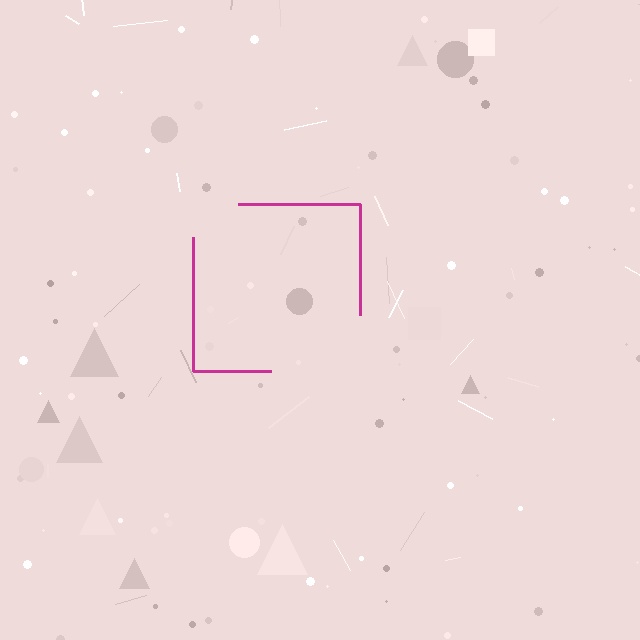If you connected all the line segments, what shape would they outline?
They would outline a square.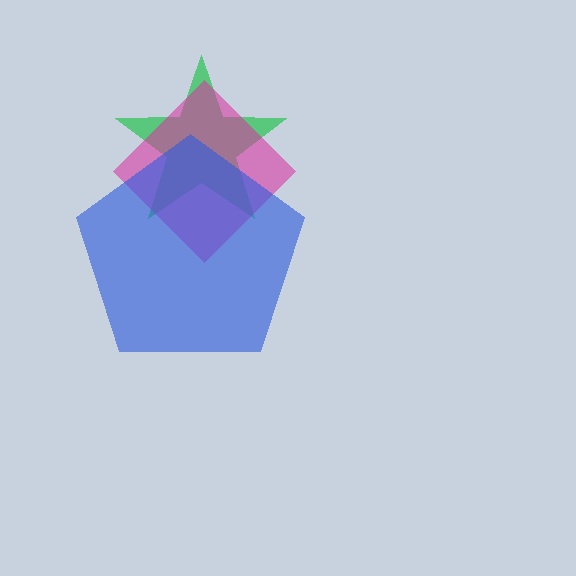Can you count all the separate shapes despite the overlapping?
Yes, there are 3 separate shapes.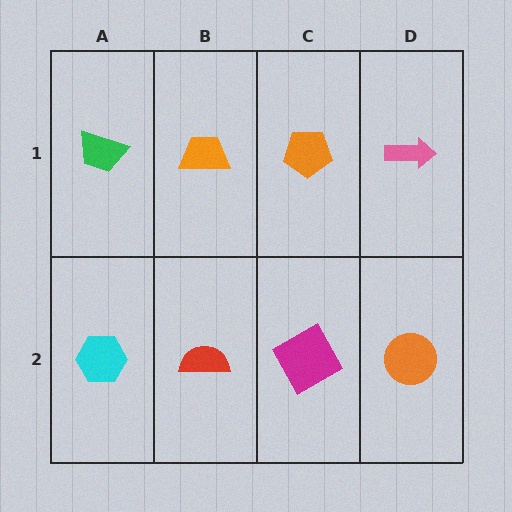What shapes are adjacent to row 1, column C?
A magenta square (row 2, column C), an orange trapezoid (row 1, column B), a pink arrow (row 1, column D).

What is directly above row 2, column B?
An orange trapezoid.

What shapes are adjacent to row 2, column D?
A pink arrow (row 1, column D), a magenta square (row 2, column C).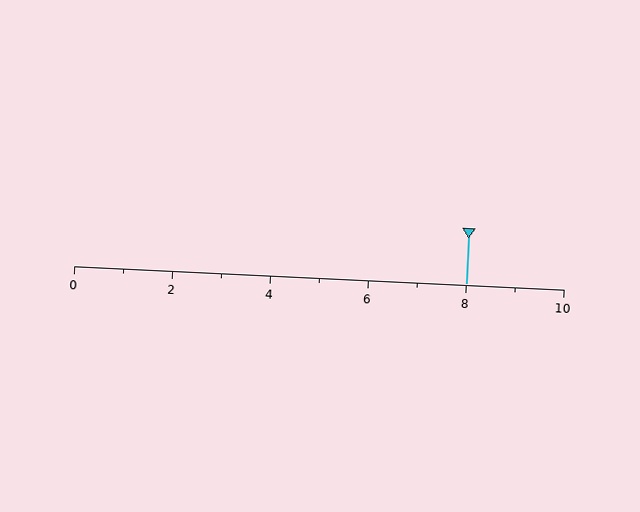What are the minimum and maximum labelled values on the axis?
The axis runs from 0 to 10.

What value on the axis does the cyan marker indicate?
The marker indicates approximately 8.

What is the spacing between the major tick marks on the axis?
The major ticks are spaced 2 apart.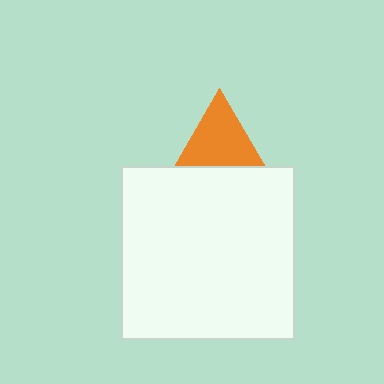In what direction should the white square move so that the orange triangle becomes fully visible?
The white square should move down. That is the shortest direction to clear the overlap and leave the orange triangle fully visible.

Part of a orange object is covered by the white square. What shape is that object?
It is a triangle.